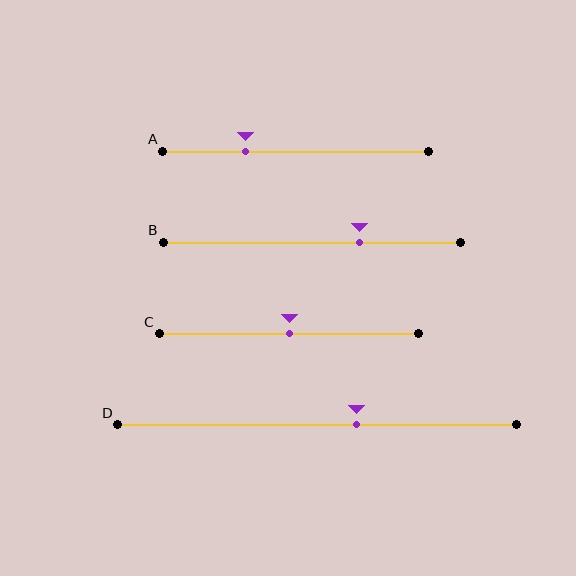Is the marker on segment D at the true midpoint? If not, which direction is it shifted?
No, the marker on segment D is shifted to the right by about 10% of the segment length.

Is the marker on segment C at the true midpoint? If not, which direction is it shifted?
Yes, the marker on segment C is at the true midpoint.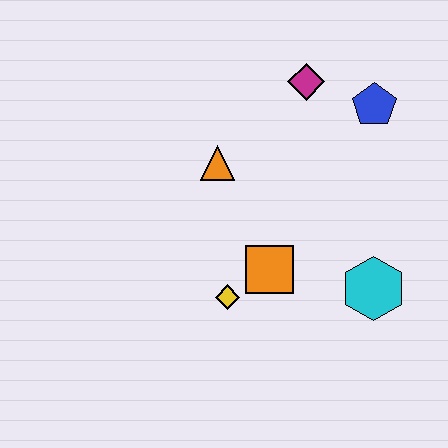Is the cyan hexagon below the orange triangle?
Yes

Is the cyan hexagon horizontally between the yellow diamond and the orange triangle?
No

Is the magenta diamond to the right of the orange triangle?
Yes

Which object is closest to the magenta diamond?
The blue pentagon is closest to the magenta diamond.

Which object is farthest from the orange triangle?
The cyan hexagon is farthest from the orange triangle.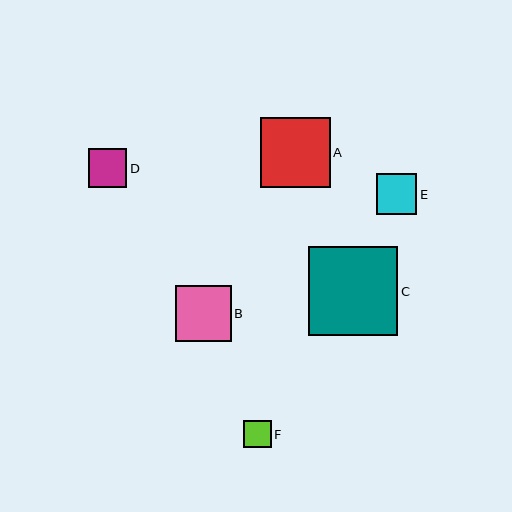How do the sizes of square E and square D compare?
Square E and square D are approximately the same size.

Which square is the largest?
Square C is the largest with a size of approximately 89 pixels.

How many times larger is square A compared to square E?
Square A is approximately 1.7 times the size of square E.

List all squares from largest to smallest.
From largest to smallest: C, A, B, E, D, F.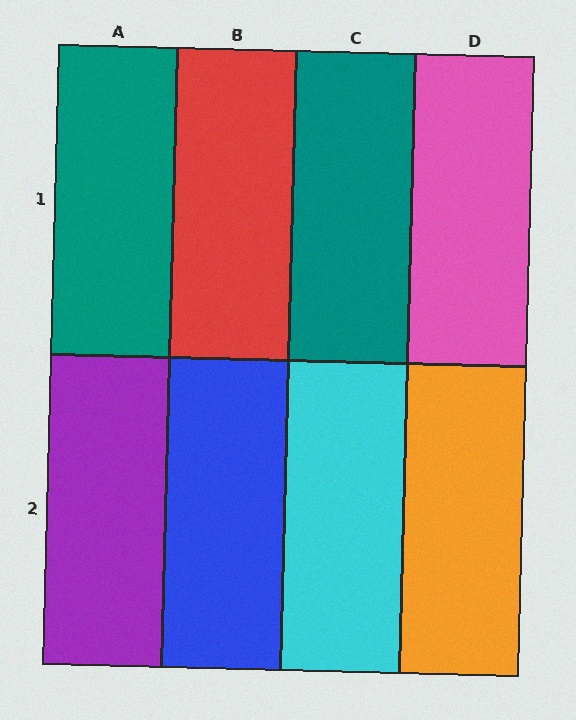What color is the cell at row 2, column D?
Orange.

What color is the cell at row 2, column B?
Blue.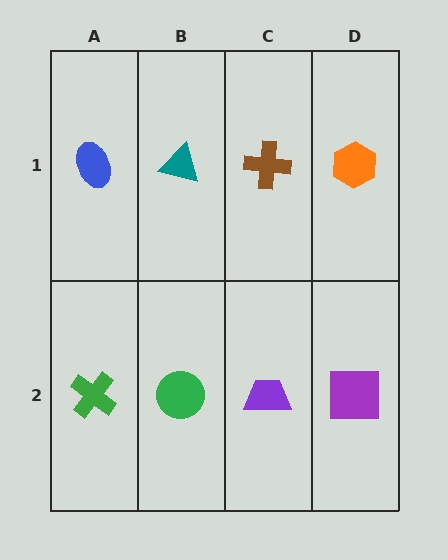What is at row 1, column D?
An orange hexagon.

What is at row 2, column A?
A green cross.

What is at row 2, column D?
A purple square.